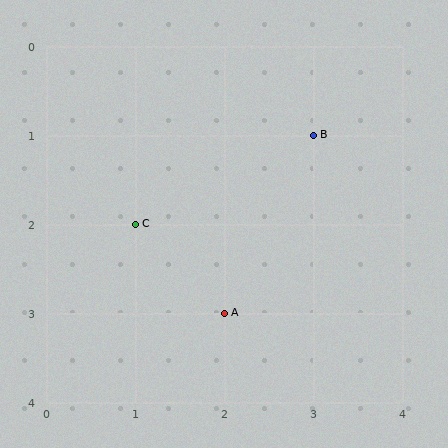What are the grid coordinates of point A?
Point A is at grid coordinates (2, 3).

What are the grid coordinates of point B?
Point B is at grid coordinates (3, 1).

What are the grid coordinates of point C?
Point C is at grid coordinates (1, 2).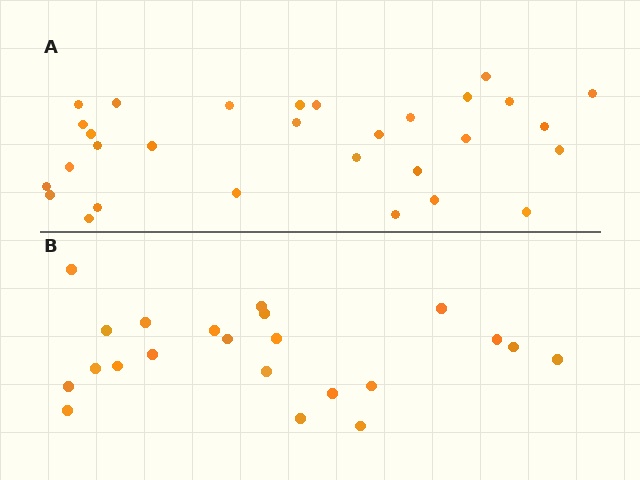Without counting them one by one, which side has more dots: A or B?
Region A (the top region) has more dots.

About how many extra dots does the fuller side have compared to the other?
Region A has roughly 8 or so more dots than region B.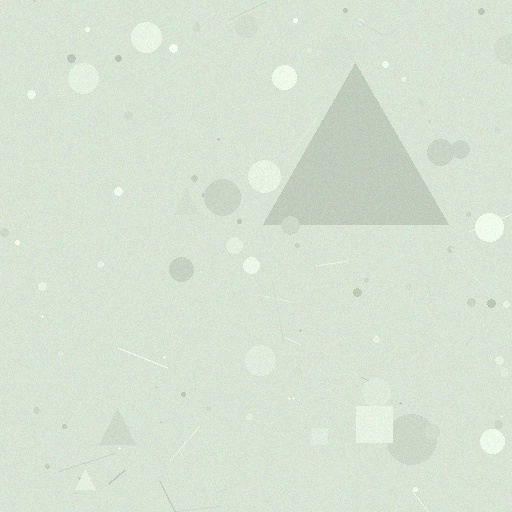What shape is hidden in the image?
A triangle is hidden in the image.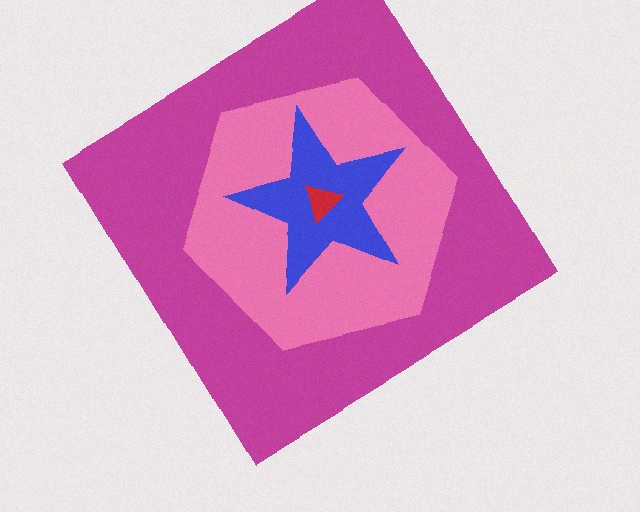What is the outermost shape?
The magenta diamond.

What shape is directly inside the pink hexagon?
The blue star.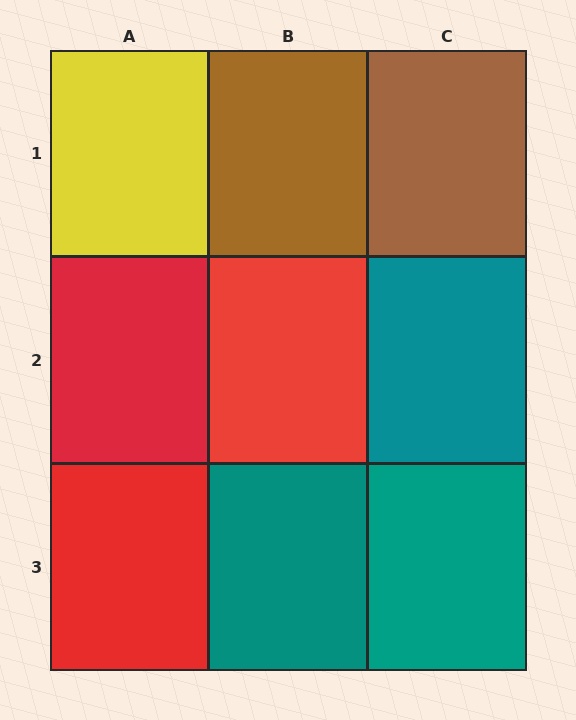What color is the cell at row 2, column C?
Teal.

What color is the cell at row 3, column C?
Teal.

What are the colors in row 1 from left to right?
Yellow, brown, brown.